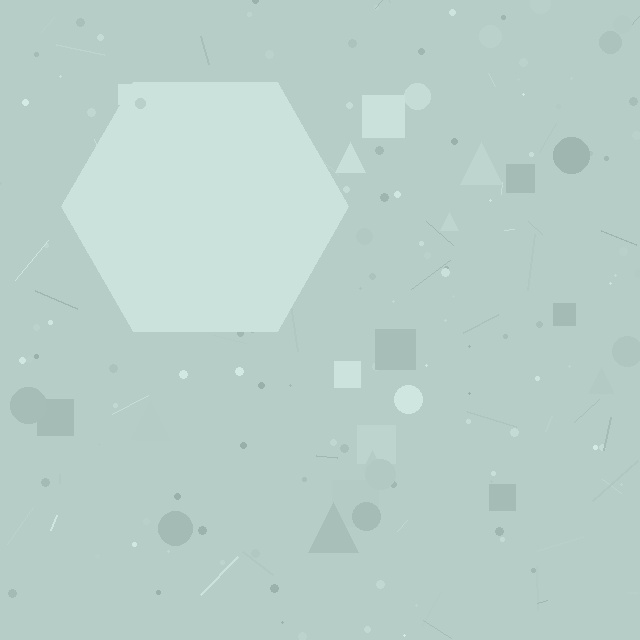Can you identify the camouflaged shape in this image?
The camouflaged shape is a hexagon.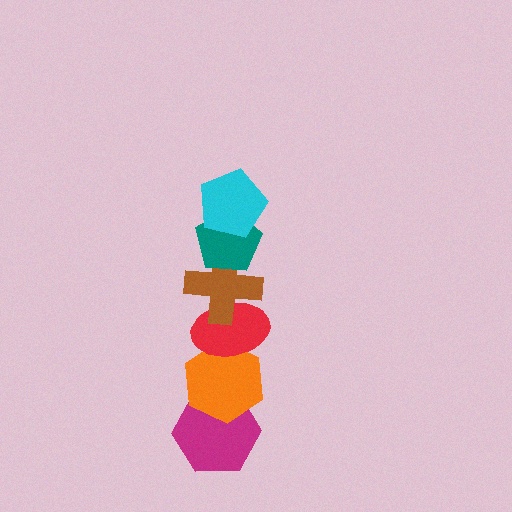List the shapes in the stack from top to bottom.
From top to bottom: the cyan pentagon, the teal pentagon, the brown cross, the red ellipse, the orange hexagon, the magenta hexagon.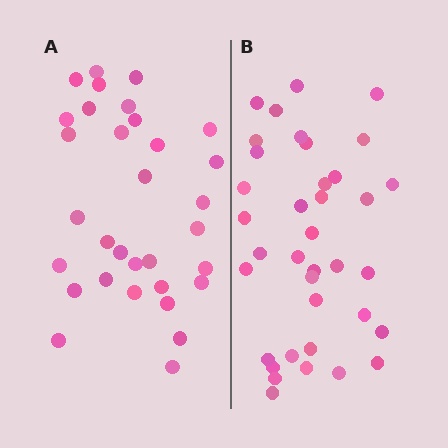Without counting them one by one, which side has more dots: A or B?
Region B (the right region) has more dots.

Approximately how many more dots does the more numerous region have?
Region B has about 5 more dots than region A.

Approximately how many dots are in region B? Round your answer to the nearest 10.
About 40 dots. (The exact count is 37, which rounds to 40.)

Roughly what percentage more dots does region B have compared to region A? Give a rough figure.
About 15% more.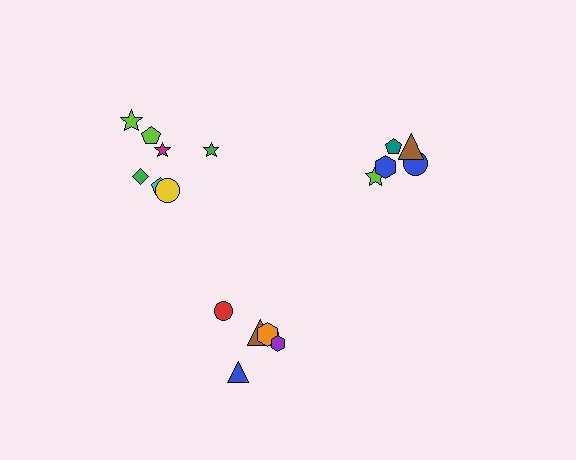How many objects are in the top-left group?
There are 7 objects.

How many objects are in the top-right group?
There are 5 objects.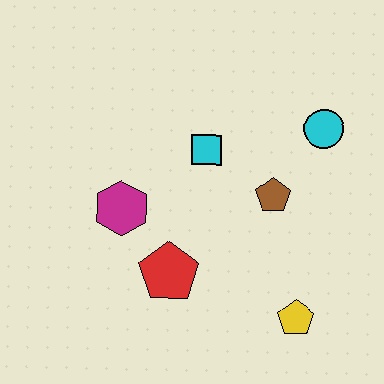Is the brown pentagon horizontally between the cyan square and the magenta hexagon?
No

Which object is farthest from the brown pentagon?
The magenta hexagon is farthest from the brown pentagon.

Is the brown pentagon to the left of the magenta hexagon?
No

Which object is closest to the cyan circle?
The brown pentagon is closest to the cyan circle.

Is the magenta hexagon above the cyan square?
No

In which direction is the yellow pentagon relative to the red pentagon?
The yellow pentagon is to the right of the red pentagon.